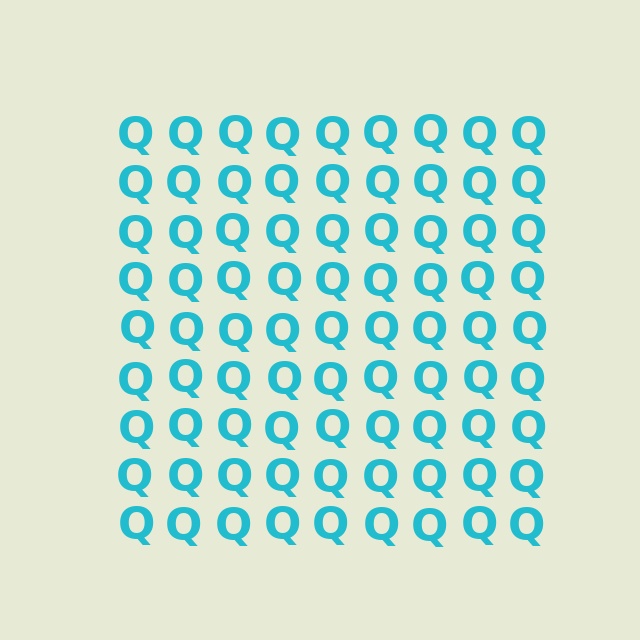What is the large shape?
The large shape is a square.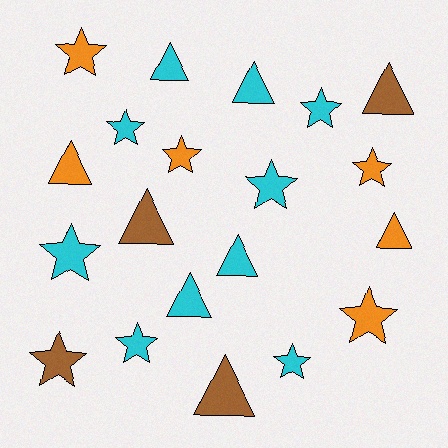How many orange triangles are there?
There are 2 orange triangles.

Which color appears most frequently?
Cyan, with 10 objects.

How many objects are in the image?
There are 20 objects.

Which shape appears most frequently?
Star, with 11 objects.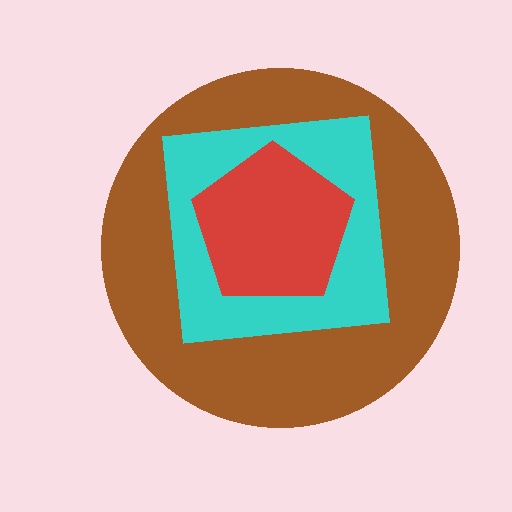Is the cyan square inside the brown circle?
Yes.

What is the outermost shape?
The brown circle.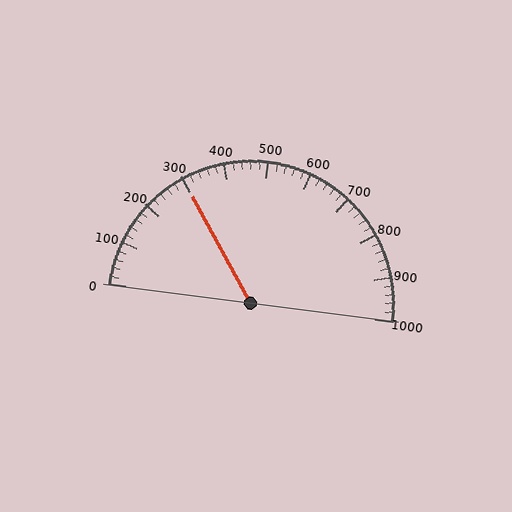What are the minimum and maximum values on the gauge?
The gauge ranges from 0 to 1000.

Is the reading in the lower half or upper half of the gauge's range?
The reading is in the lower half of the range (0 to 1000).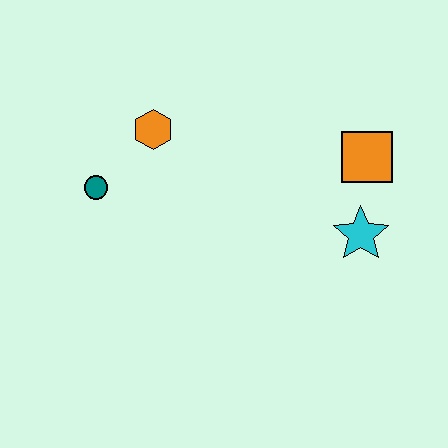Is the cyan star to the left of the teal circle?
No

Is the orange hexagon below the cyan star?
No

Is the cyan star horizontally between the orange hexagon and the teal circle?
No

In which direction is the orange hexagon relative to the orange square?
The orange hexagon is to the left of the orange square.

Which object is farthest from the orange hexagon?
The cyan star is farthest from the orange hexagon.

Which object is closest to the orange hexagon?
The teal circle is closest to the orange hexagon.